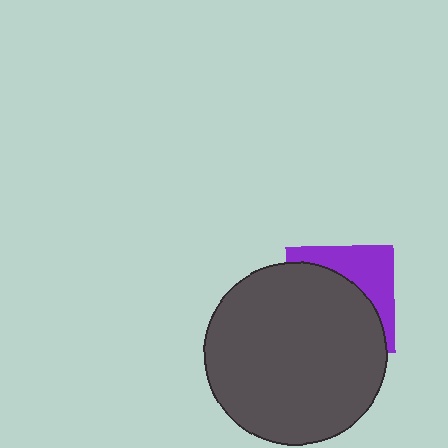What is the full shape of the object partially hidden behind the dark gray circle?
The partially hidden object is a purple square.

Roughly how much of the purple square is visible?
A small part of it is visible (roughly 37%).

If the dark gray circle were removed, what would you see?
You would see the complete purple square.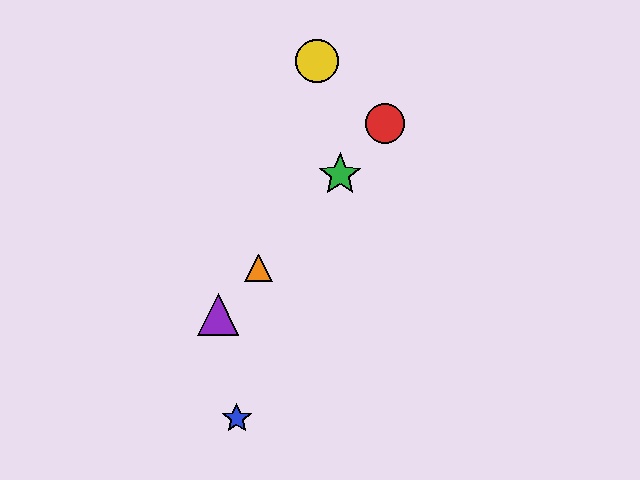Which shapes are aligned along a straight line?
The red circle, the green star, the purple triangle, the orange triangle are aligned along a straight line.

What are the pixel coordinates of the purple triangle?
The purple triangle is at (218, 315).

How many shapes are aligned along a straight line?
4 shapes (the red circle, the green star, the purple triangle, the orange triangle) are aligned along a straight line.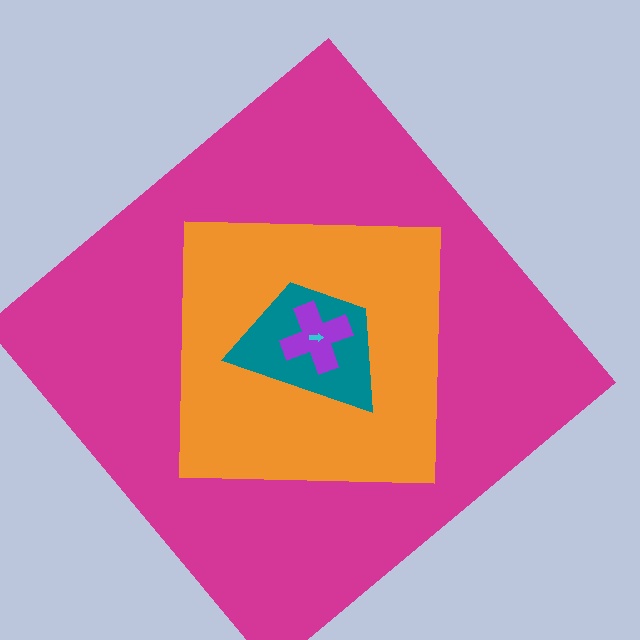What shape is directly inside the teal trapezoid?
The purple cross.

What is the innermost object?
The cyan arrow.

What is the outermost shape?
The magenta diamond.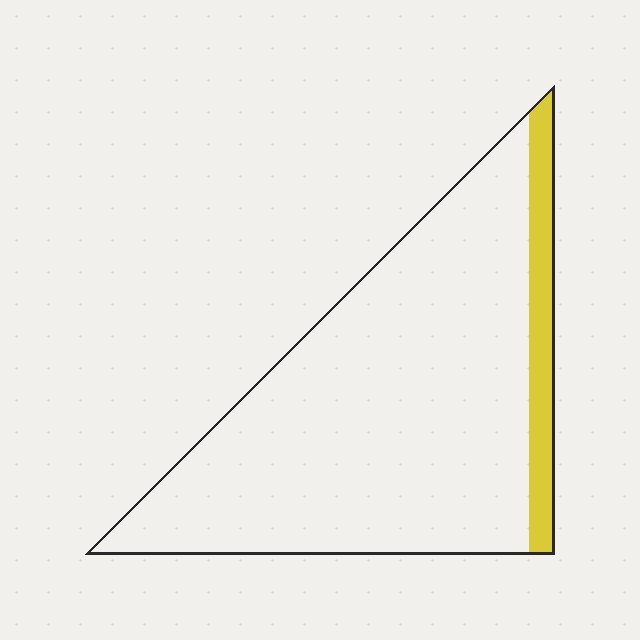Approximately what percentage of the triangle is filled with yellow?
Approximately 10%.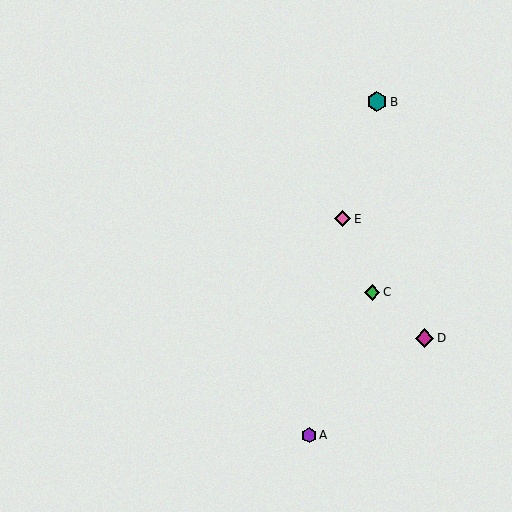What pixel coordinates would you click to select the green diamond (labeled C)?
Click at (372, 292) to select the green diamond C.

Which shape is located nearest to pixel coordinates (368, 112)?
The teal hexagon (labeled B) at (377, 102) is nearest to that location.